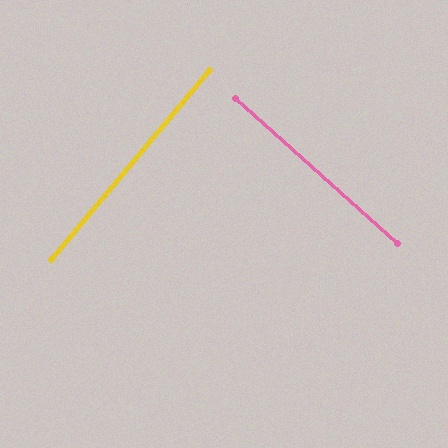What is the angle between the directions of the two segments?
Approximately 88 degrees.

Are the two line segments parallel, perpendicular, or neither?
Perpendicular — they meet at approximately 88°.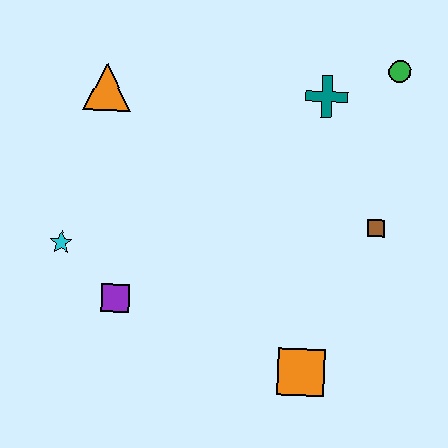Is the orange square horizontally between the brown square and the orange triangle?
Yes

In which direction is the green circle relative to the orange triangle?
The green circle is to the right of the orange triangle.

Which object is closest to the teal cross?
The green circle is closest to the teal cross.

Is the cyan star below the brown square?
Yes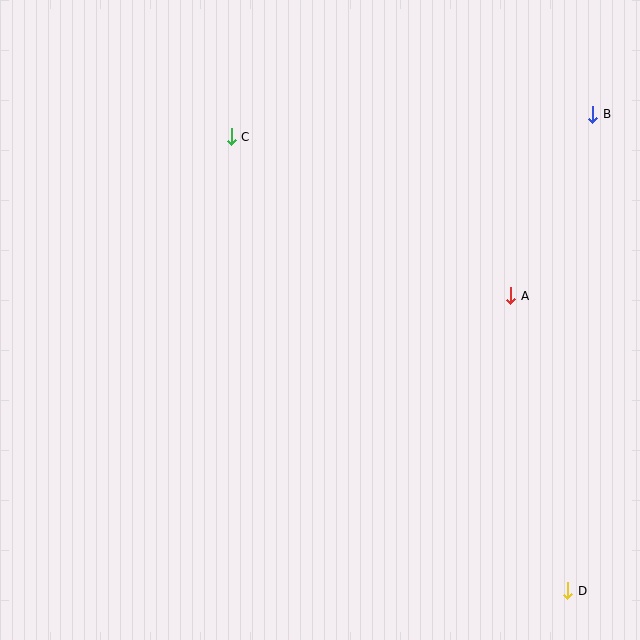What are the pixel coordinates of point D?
Point D is at (568, 591).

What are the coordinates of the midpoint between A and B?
The midpoint between A and B is at (552, 205).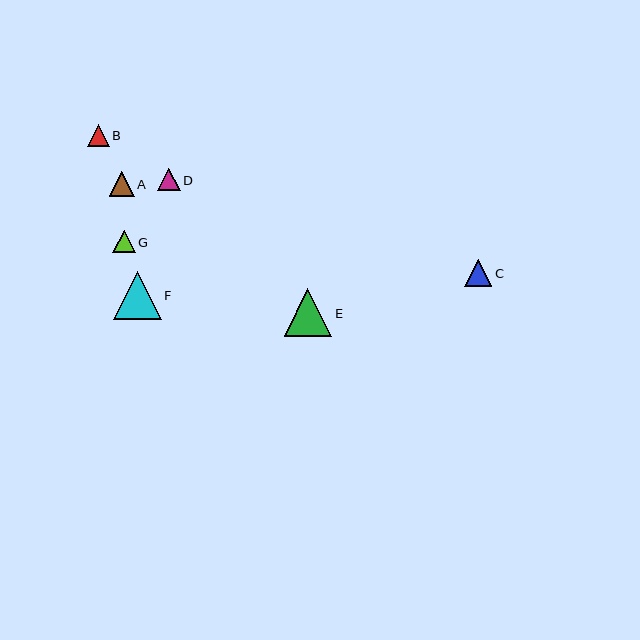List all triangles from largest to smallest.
From largest to smallest: F, E, C, A, D, G, B.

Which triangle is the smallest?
Triangle B is the smallest with a size of approximately 22 pixels.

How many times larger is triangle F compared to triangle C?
Triangle F is approximately 1.8 times the size of triangle C.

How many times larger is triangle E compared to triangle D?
Triangle E is approximately 2.1 times the size of triangle D.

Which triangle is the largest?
Triangle F is the largest with a size of approximately 48 pixels.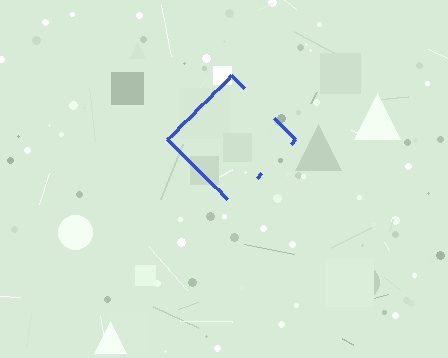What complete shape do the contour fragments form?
The contour fragments form a diamond.